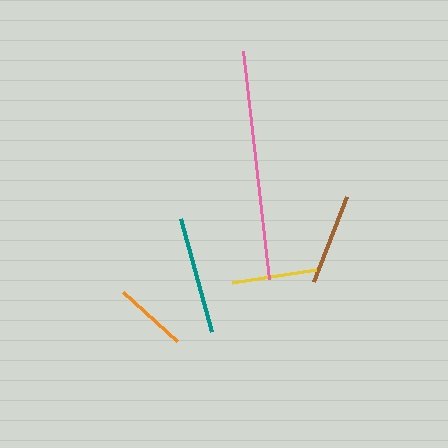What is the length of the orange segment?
The orange segment is approximately 73 pixels long.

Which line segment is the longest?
The pink line is the longest at approximately 230 pixels.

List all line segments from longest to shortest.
From longest to shortest: pink, teal, brown, yellow, orange.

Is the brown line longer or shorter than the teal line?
The teal line is longer than the brown line.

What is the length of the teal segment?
The teal segment is approximately 118 pixels long.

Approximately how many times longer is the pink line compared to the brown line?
The pink line is approximately 2.5 times the length of the brown line.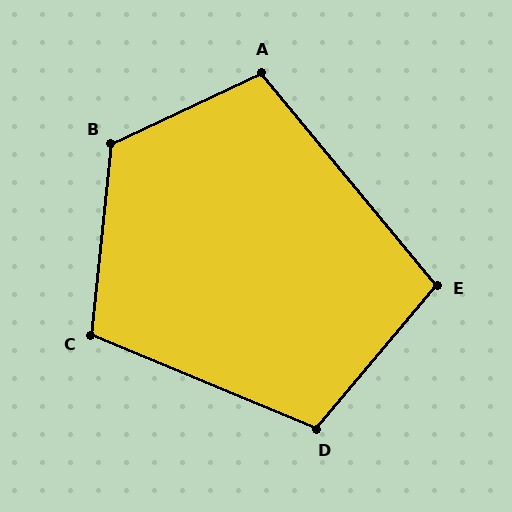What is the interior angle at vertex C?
Approximately 107 degrees (obtuse).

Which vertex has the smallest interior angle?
E, at approximately 100 degrees.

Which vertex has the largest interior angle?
B, at approximately 121 degrees.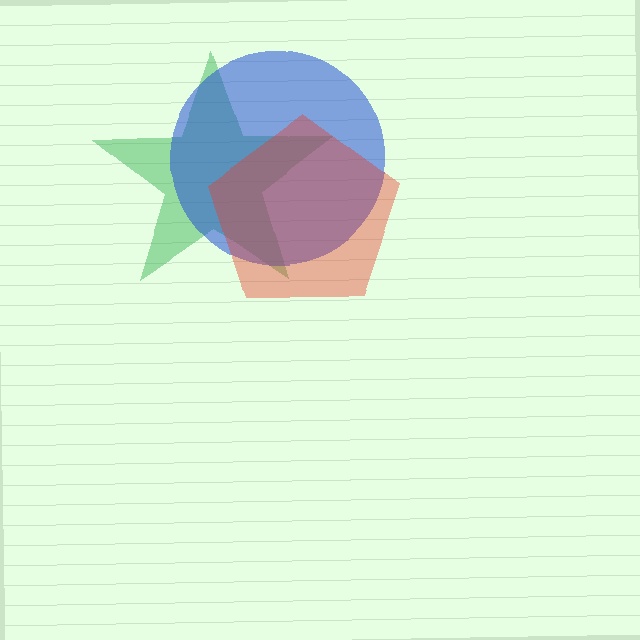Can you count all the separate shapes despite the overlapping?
Yes, there are 3 separate shapes.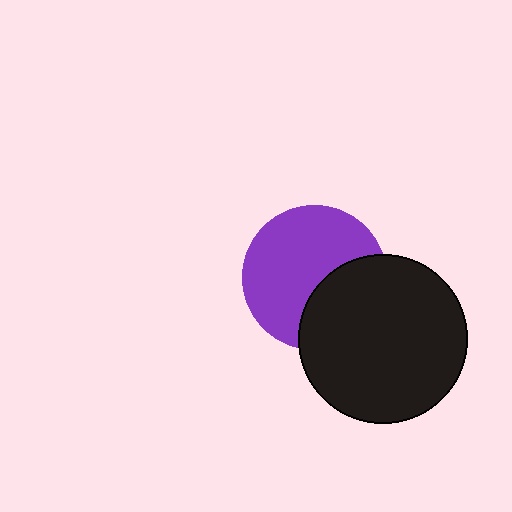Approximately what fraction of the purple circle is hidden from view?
Roughly 35% of the purple circle is hidden behind the black circle.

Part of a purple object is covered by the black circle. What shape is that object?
It is a circle.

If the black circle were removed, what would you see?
You would see the complete purple circle.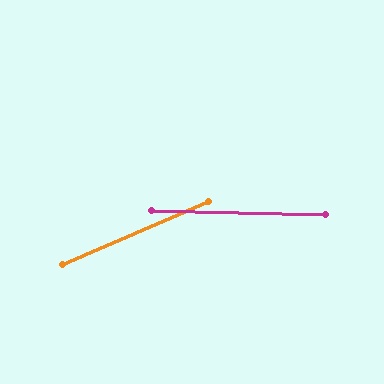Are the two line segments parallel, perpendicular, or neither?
Neither parallel nor perpendicular — they differ by about 25°.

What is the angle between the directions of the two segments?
Approximately 25 degrees.